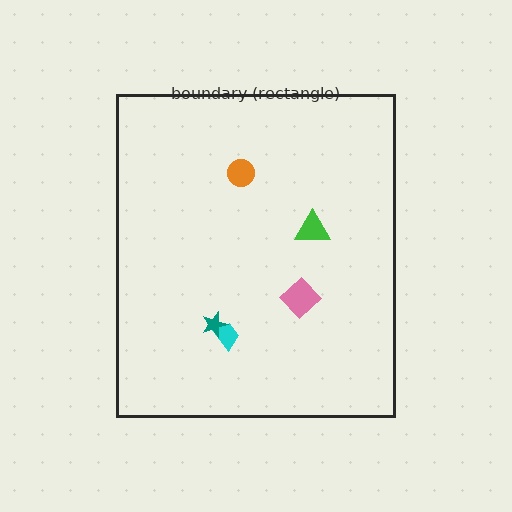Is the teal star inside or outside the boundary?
Inside.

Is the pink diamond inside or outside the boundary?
Inside.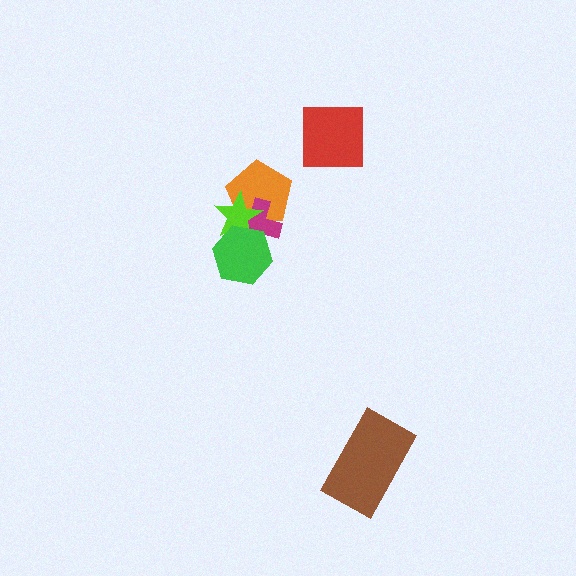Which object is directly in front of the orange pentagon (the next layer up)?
The magenta cross is directly in front of the orange pentagon.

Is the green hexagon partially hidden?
No, no other shape covers it.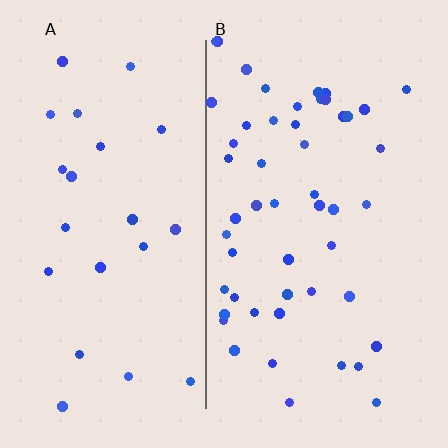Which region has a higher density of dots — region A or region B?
B (the right).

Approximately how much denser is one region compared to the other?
Approximately 2.2× — region B over region A.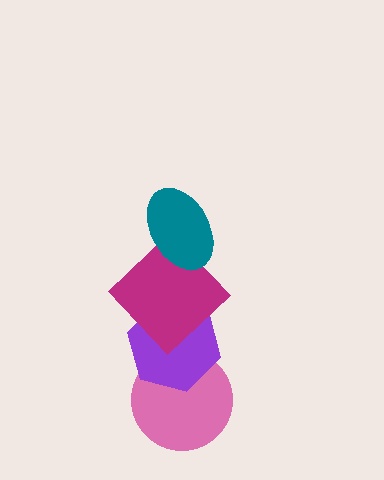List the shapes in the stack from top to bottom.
From top to bottom: the teal ellipse, the magenta diamond, the purple hexagon, the pink circle.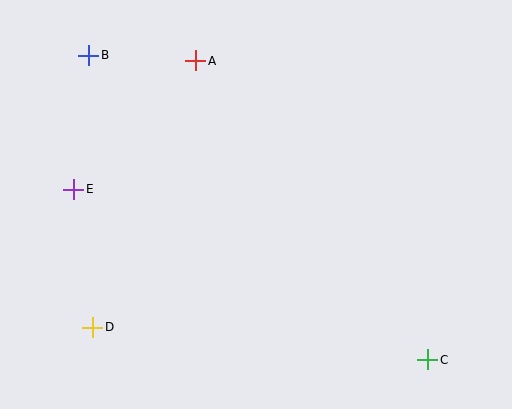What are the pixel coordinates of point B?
Point B is at (89, 55).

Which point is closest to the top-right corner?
Point A is closest to the top-right corner.